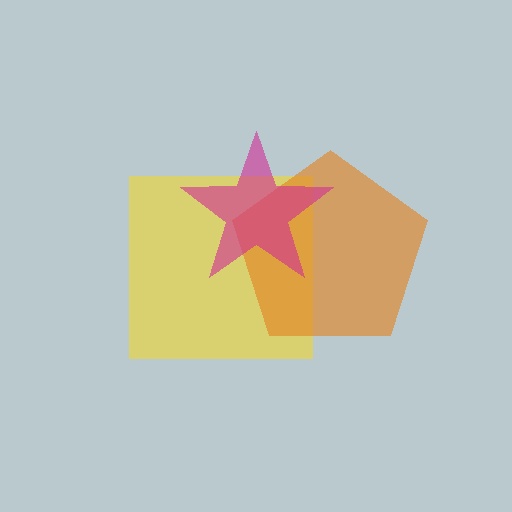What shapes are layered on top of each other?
The layered shapes are: a yellow square, an orange pentagon, a magenta star.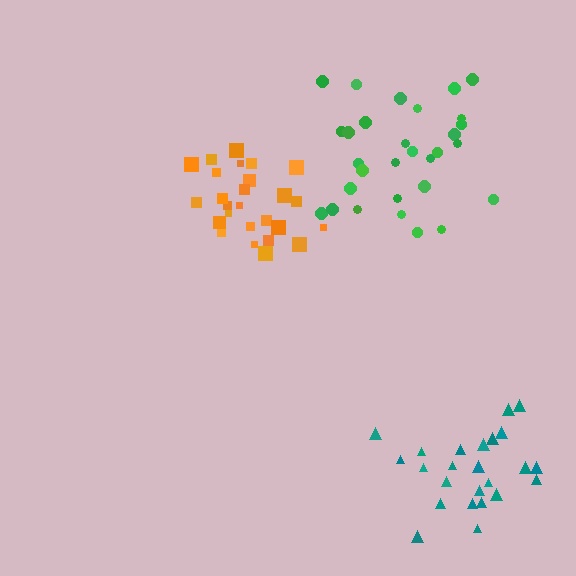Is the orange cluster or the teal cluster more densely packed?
Orange.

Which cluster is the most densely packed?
Orange.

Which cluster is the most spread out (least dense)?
Green.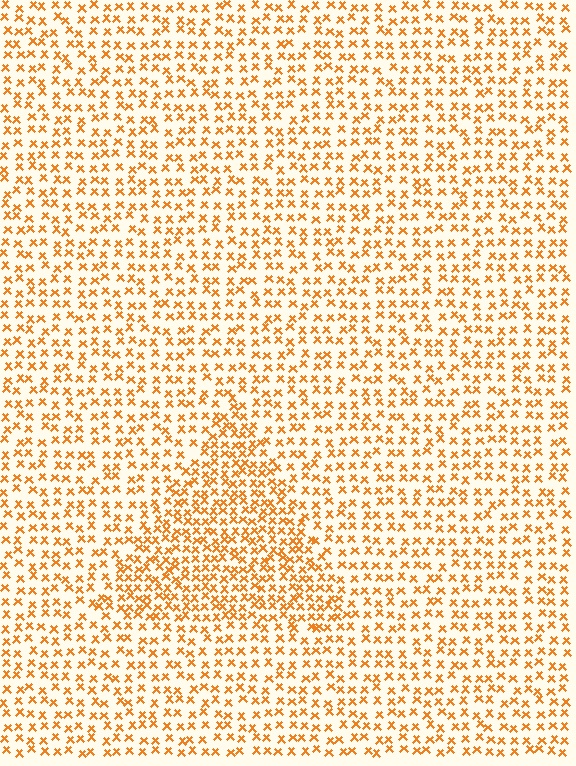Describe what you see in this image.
The image contains small orange elements arranged at two different densities. A triangle-shaped region is visible where the elements are more densely packed than the surrounding area.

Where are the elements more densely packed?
The elements are more densely packed inside the triangle boundary.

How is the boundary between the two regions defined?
The boundary is defined by a change in element density (approximately 1.7x ratio). All elements are the same color, size, and shape.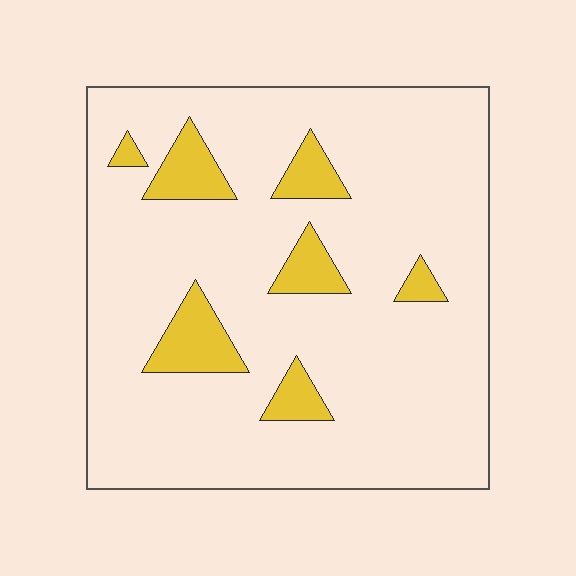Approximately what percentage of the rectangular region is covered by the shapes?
Approximately 10%.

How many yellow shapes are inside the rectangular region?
7.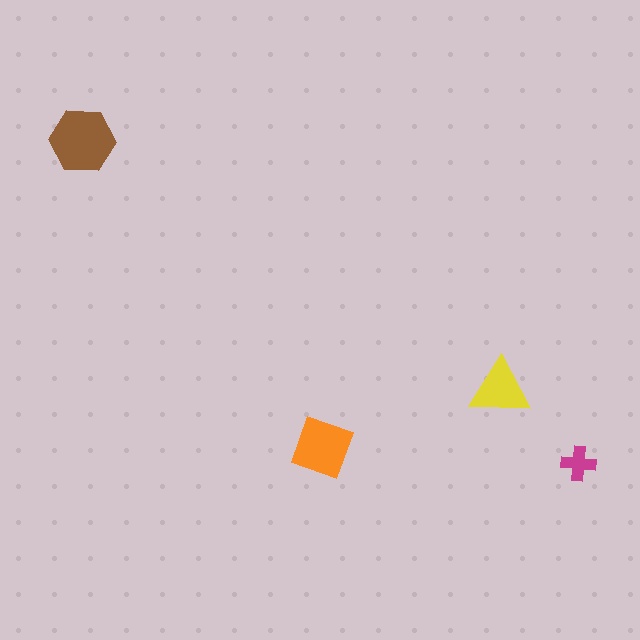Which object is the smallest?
The magenta cross.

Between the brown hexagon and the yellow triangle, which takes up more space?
The brown hexagon.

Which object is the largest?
The brown hexagon.